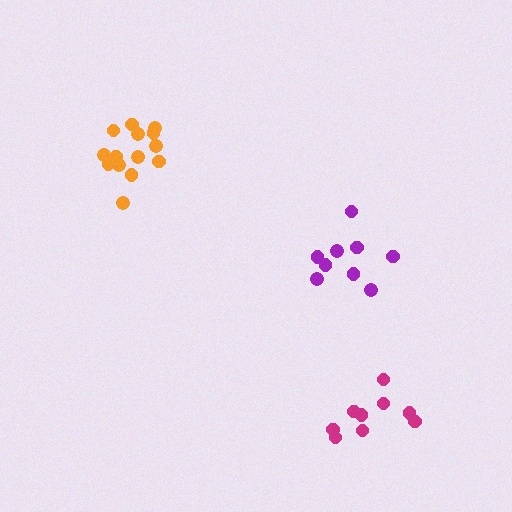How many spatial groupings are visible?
There are 3 spatial groupings.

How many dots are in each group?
Group 1: 9 dots, Group 2: 14 dots, Group 3: 9 dots (32 total).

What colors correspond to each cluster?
The clusters are colored: purple, orange, magenta.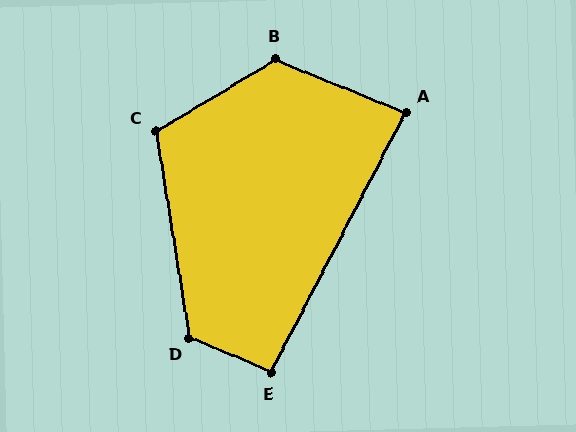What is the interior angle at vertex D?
Approximately 122 degrees (obtuse).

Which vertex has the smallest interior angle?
A, at approximately 85 degrees.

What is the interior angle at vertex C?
Approximately 112 degrees (obtuse).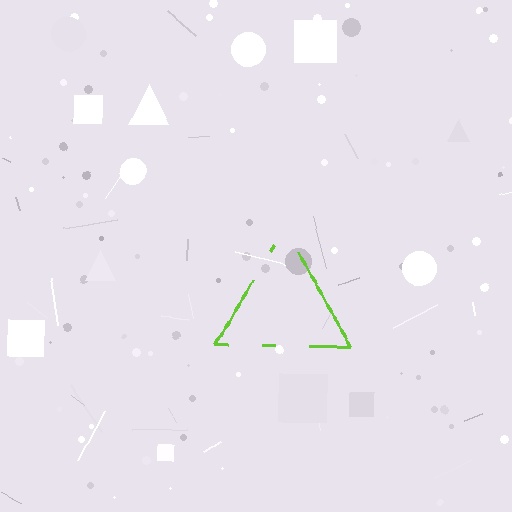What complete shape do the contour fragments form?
The contour fragments form a triangle.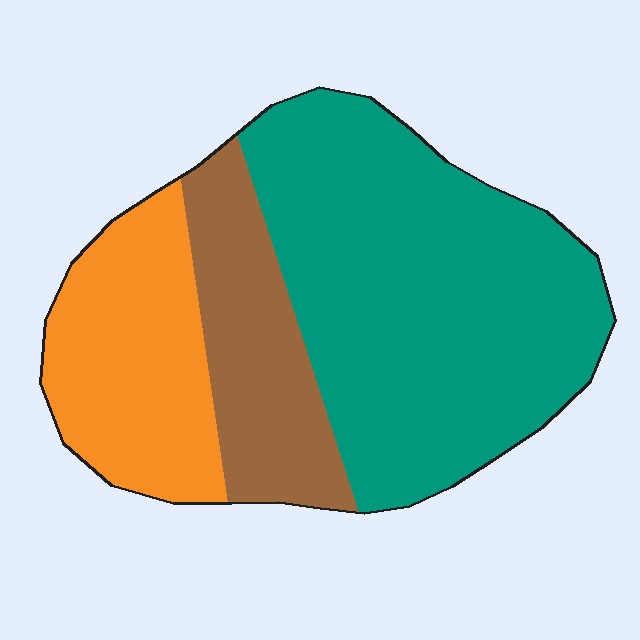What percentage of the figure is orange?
Orange covers 24% of the figure.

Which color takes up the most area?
Teal, at roughly 55%.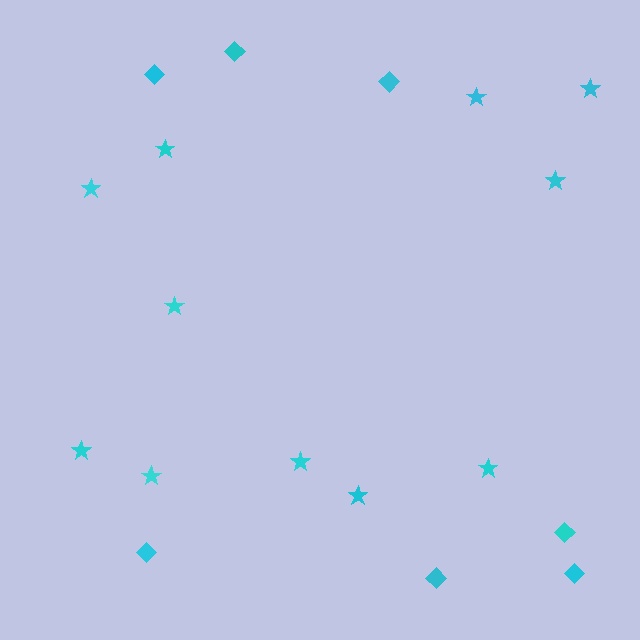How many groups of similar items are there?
There are 2 groups: one group of diamonds (7) and one group of stars (11).